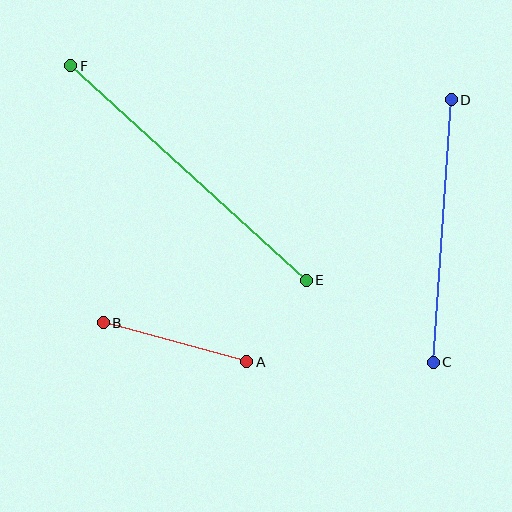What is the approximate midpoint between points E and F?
The midpoint is at approximately (189, 173) pixels.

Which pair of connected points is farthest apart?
Points E and F are farthest apart.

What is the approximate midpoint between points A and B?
The midpoint is at approximately (175, 342) pixels.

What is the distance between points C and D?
The distance is approximately 263 pixels.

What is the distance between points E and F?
The distance is approximately 318 pixels.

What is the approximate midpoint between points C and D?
The midpoint is at approximately (442, 231) pixels.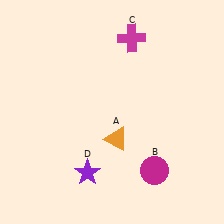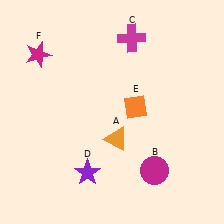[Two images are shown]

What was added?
An orange diamond (E), a magenta star (F) were added in Image 2.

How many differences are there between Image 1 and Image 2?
There are 2 differences between the two images.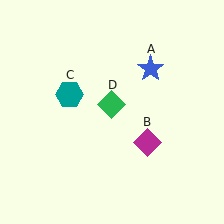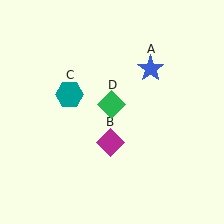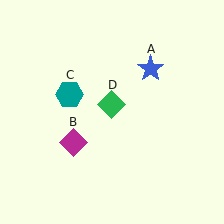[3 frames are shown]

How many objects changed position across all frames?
1 object changed position: magenta diamond (object B).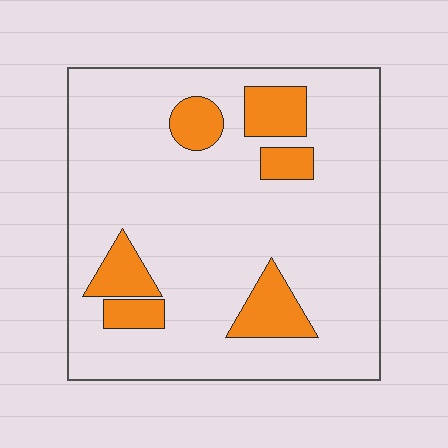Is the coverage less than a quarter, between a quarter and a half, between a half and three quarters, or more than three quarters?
Less than a quarter.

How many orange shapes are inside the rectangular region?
6.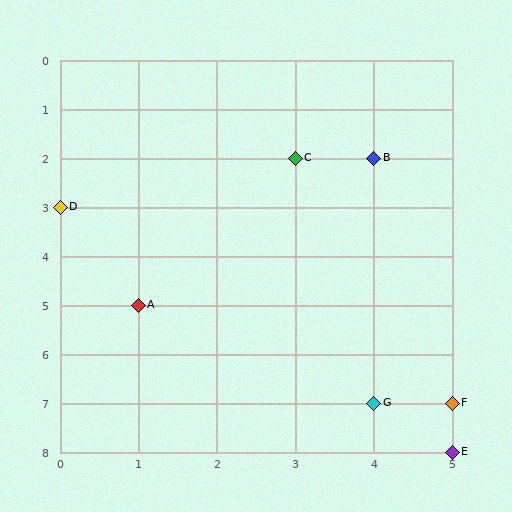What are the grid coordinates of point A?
Point A is at grid coordinates (1, 5).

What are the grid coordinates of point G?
Point G is at grid coordinates (4, 7).